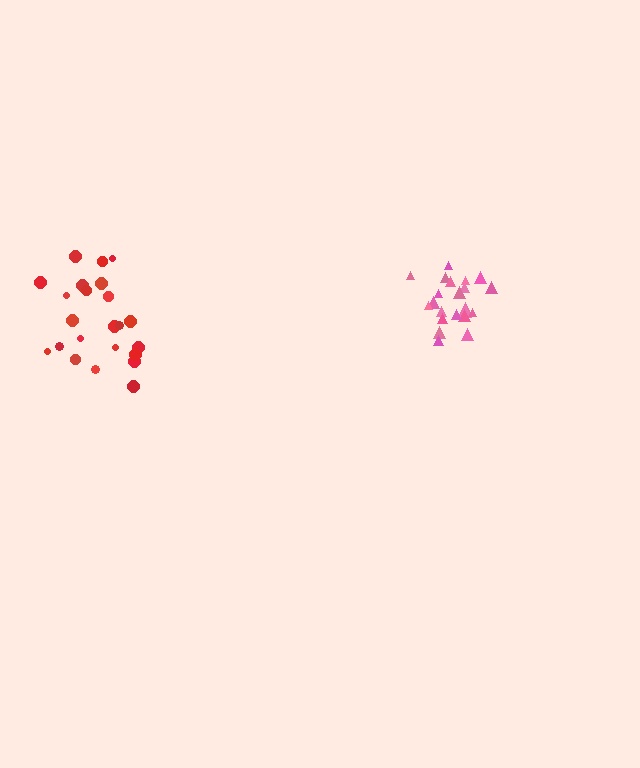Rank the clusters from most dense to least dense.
pink, red.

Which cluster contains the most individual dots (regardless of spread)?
Red (23).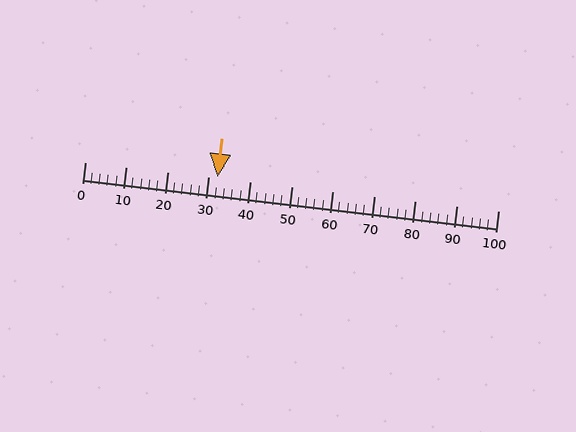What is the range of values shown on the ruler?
The ruler shows values from 0 to 100.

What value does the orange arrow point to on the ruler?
The orange arrow points to approximately 32.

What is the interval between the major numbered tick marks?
The major tick marks are spaced 10 units apart.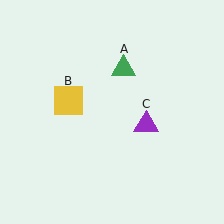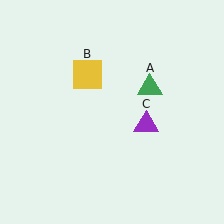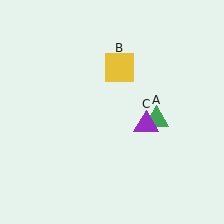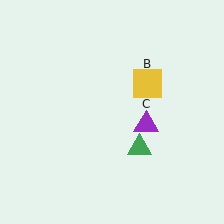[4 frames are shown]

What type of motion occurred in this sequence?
The green triangle (object A), yellow square (object B) rotated clockwise around the center of the scene.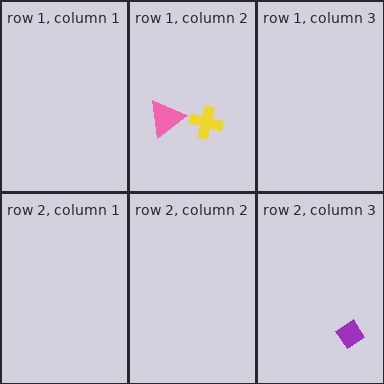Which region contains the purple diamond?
The row 2, column 3 region.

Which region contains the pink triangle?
The row 1, column 2 region.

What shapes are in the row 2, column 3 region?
The purple diamond.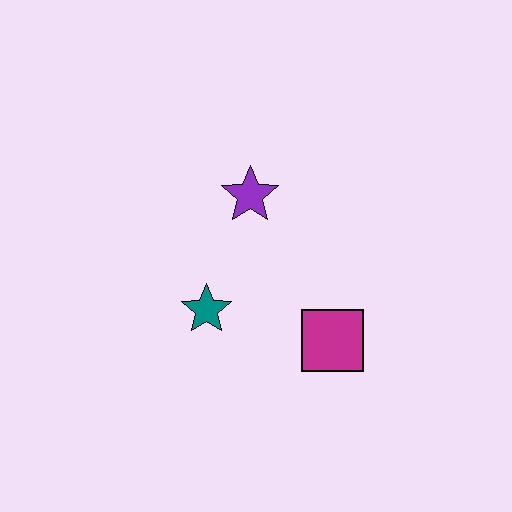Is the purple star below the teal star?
No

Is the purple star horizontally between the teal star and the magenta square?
Yes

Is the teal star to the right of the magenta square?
No